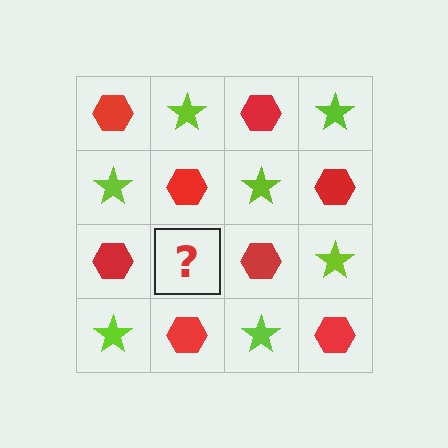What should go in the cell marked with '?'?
The missing cell should contain a lime star.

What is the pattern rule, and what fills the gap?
The rule is that it alternates red hexagon and lime star in a checkerboard pattern. The gap should be filled with a lime star.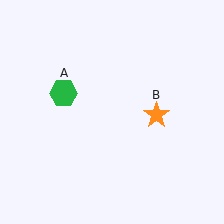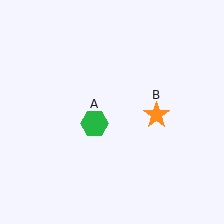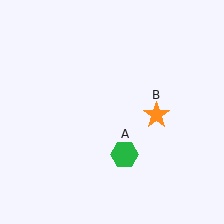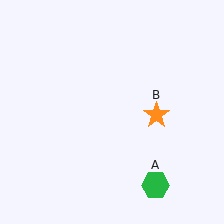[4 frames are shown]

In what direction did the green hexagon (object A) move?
The green hexagon (object A) moved down and to the right.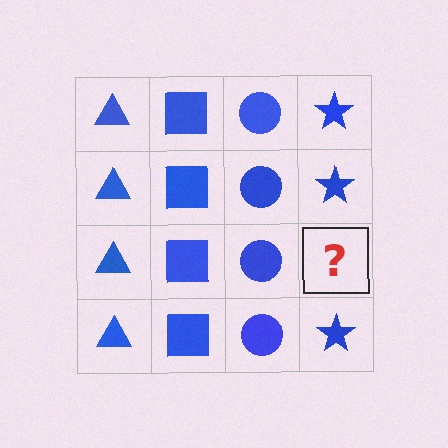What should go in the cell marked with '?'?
The missing cell should contain a blue star.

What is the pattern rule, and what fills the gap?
The rule is that each column has a consistent shape. The gap should be filled with a blue star.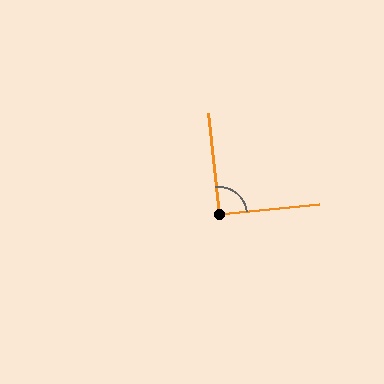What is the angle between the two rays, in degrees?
Approximately 90 degrees.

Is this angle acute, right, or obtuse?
It is approximately a right angle.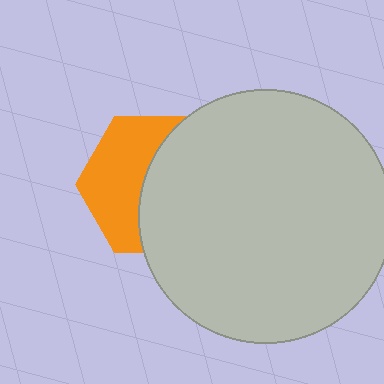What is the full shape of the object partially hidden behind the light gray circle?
The partially hidden object is an orange hexagon.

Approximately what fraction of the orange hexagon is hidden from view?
Roughly 54% of the orange hexagon is hidden behind the light gray circle.